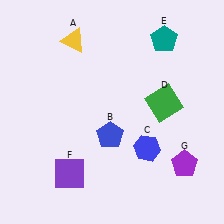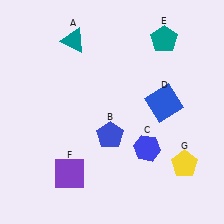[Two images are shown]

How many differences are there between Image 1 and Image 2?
There are 3 differences between the two images.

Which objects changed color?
A changed from yellow to teal. D changed from green to blue. G changed from purple to yellow.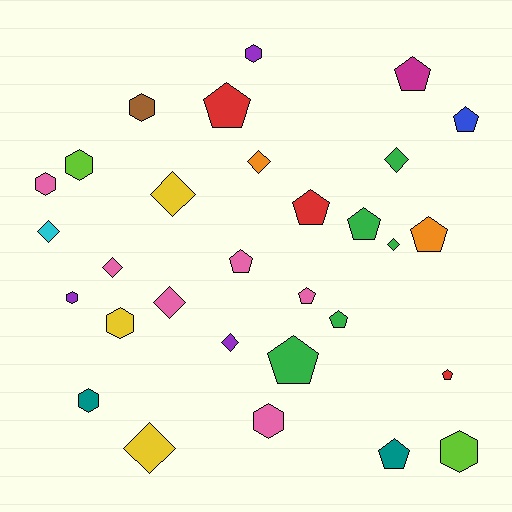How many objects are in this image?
There are 30 objects.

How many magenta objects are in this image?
There is 1 magenta object.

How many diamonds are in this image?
There are 9 diamonds.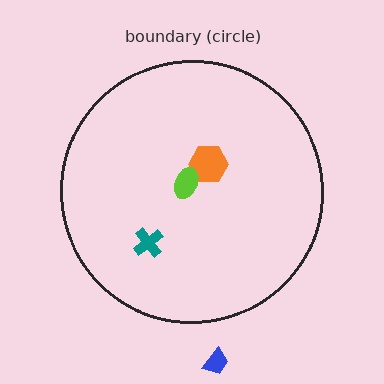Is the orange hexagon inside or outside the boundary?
Inside.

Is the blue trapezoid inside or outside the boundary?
Outside.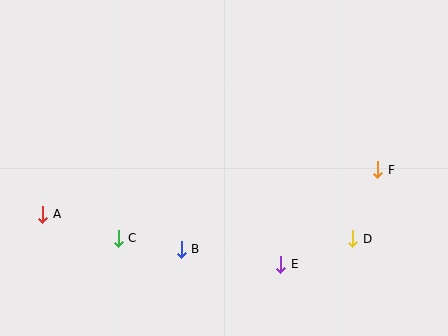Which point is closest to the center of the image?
Point B at (181, 249) is closest to the center.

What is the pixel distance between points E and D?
The distance between E and D is 76 pixels.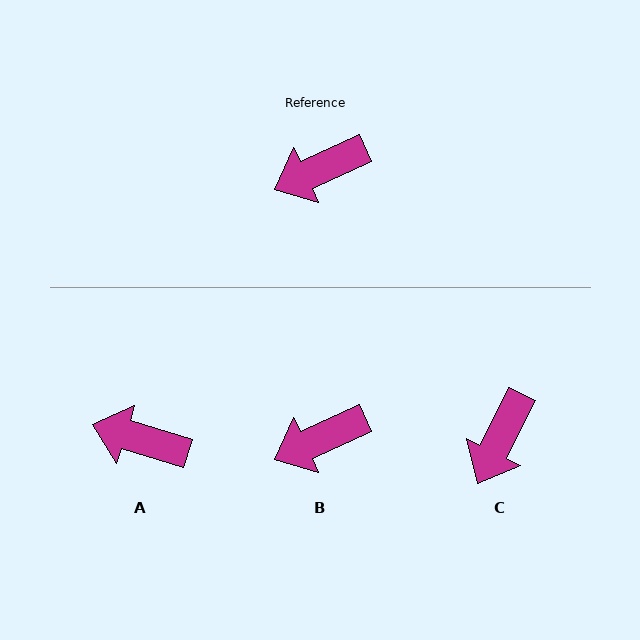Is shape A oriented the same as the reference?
No, it is off by about 41 degrees.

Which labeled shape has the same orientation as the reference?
B.